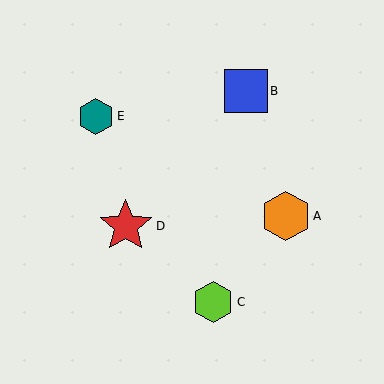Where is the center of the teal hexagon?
The center of the teal hexagon is at (96, 116).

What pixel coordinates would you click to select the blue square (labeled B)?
Click at (246, 91) to select the blue square B.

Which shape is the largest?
The red star (labeled D) is the largest.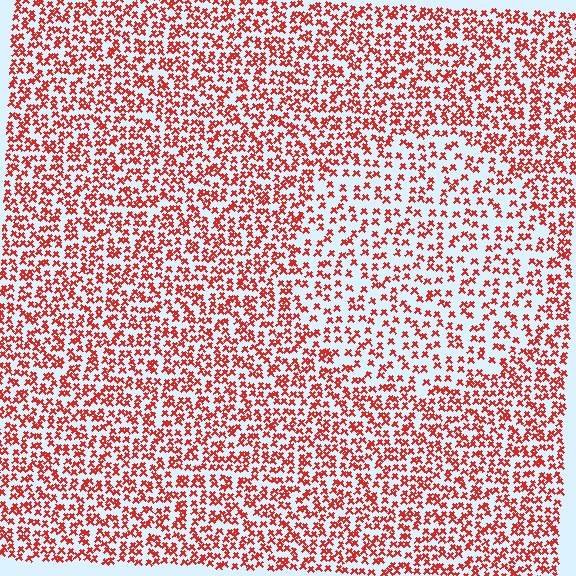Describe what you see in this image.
The image contains small red elements arranged at two different densities. A circle-shaped region is visible where the elements are less densely packed than the surrounding area.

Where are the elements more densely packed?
The elements are more densely packed outside the circle boundary.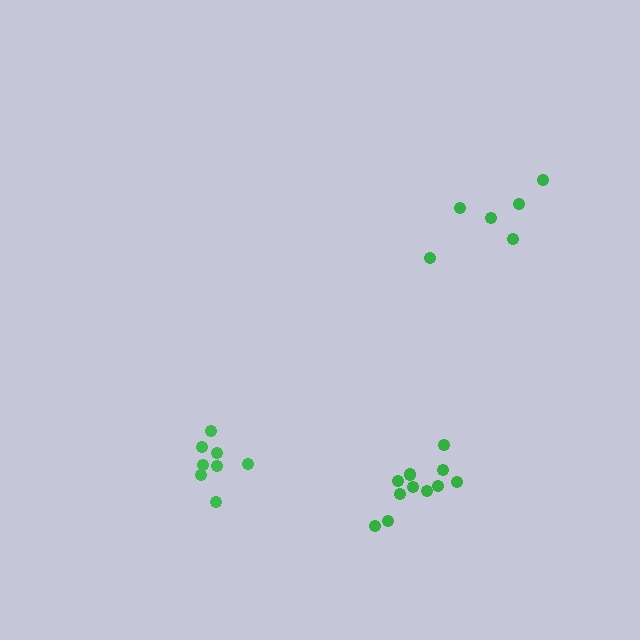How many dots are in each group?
Group 1: 6 dots, Group 2: 8 dots, Group 3: 11 dots (25 total).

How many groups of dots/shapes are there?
There are 3 groups.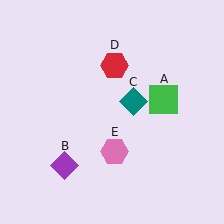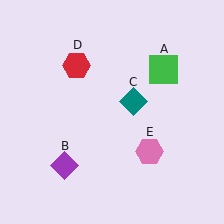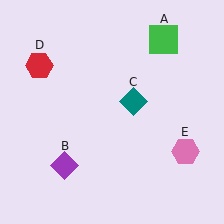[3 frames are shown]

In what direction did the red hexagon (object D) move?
The red hexagon (object D) moved left.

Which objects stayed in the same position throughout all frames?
Purple diamond (object B) and teal diamond (object C) remained stationary.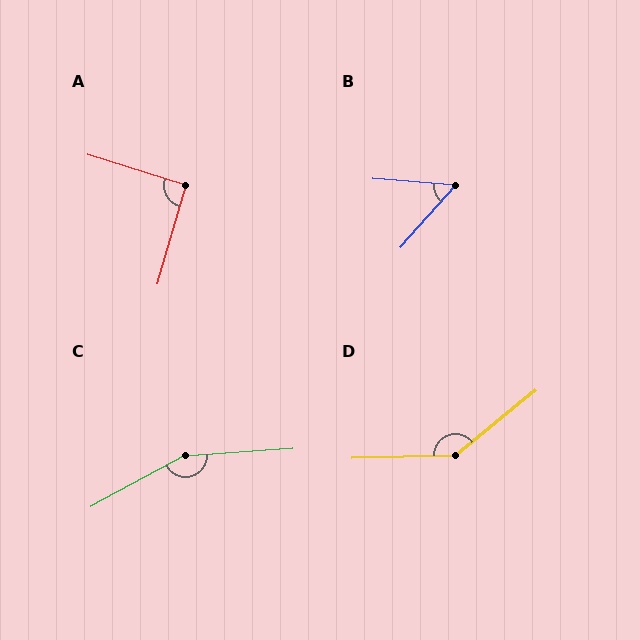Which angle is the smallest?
B, at approximately 53 degrees.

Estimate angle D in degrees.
Approximately 143 degrees.